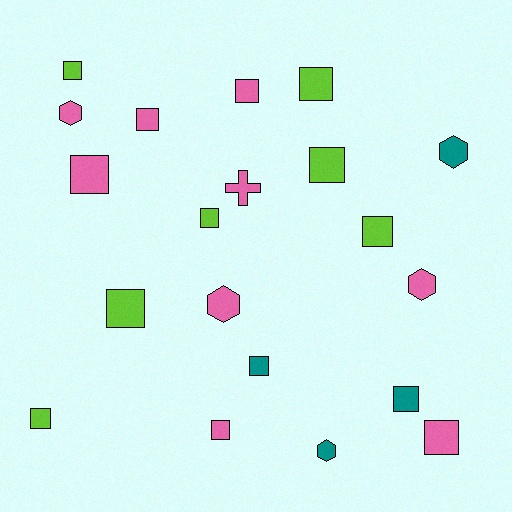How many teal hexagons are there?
There are 2 teal hexagons.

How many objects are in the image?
There are 20 objects.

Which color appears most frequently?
Pink, with 9 objects.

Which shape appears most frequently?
Square, with 14 objects.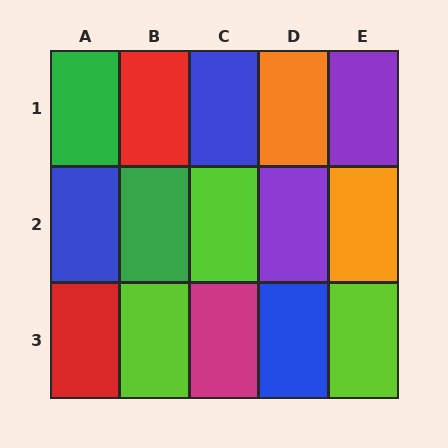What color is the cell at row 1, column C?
Blue.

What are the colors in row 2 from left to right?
Blue, green, lime, purple, orange.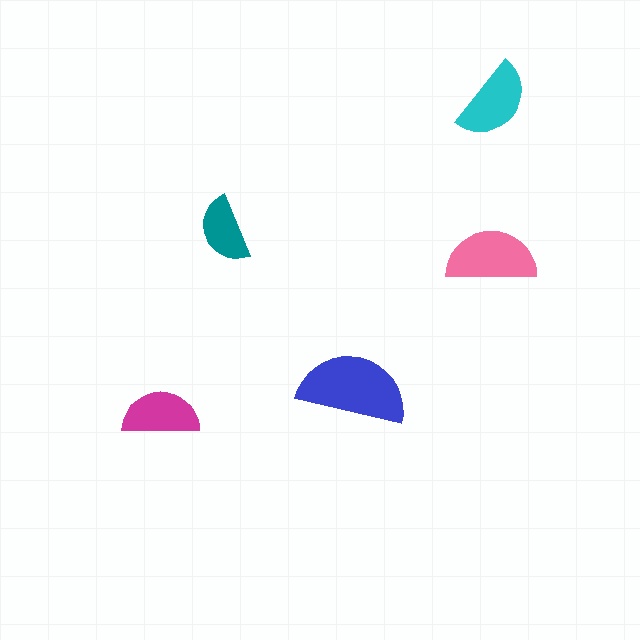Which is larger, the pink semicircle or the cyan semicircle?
The pink one.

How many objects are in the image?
There are 5 objects in the image.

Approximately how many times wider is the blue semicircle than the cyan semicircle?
About 1.5 times wider.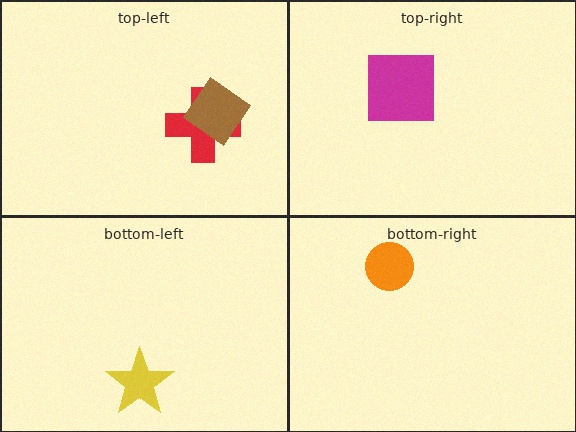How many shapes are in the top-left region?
2.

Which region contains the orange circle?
The bottom-right region.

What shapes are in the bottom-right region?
The orange circle.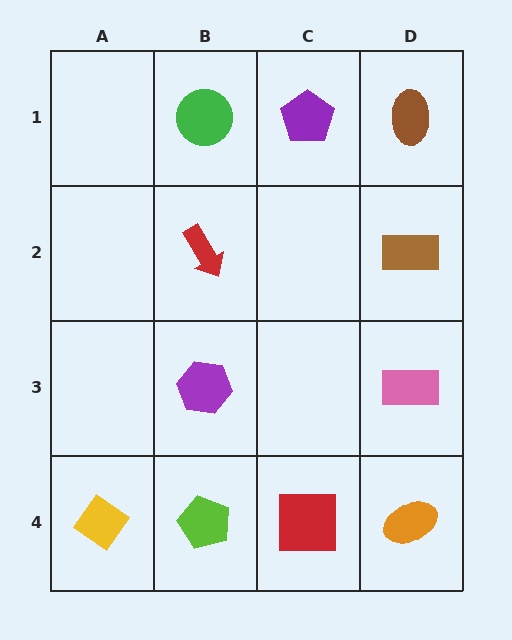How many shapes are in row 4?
4 shapes.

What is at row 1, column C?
A purple pentagon.